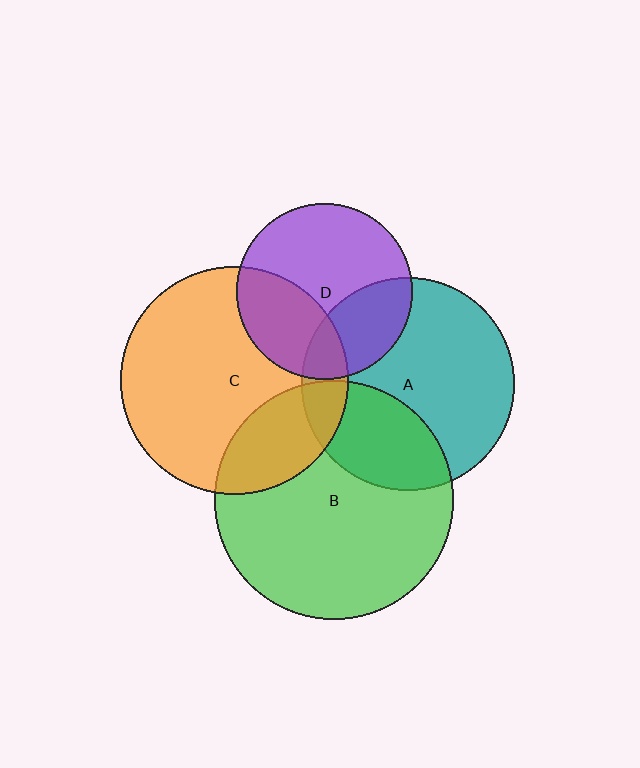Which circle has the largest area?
Circle B (green).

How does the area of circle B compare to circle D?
Approximately 1.8 times.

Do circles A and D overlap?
Yes.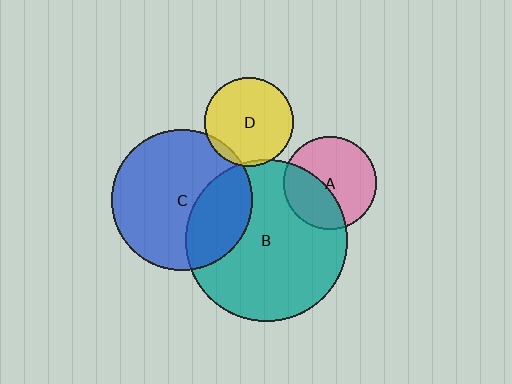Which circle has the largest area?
Circle B (teal).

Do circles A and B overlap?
Yes.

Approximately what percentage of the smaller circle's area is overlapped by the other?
Approximately 40%.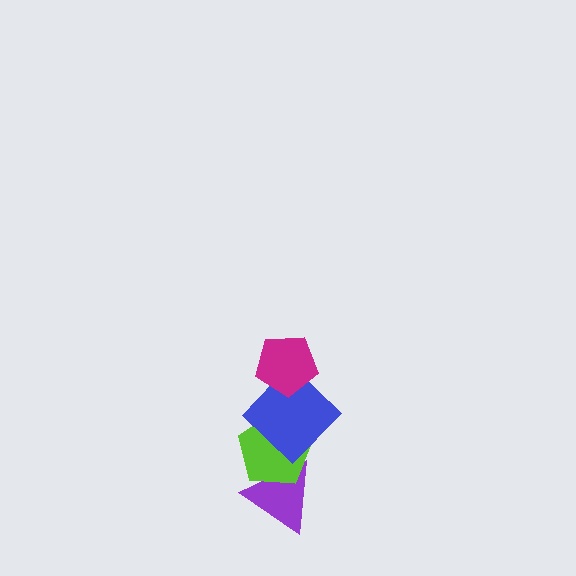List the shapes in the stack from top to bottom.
From top to bottom: the magenta pentagon, the blue diamond, the lime pentagon, the purple triangle.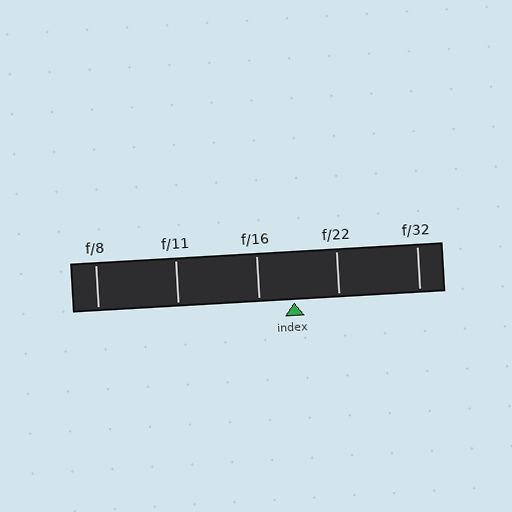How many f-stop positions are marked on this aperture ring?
There are 5 f-stop positions marked.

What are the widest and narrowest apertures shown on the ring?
The widest aperture shown is f/8 and the narrowest is f/32.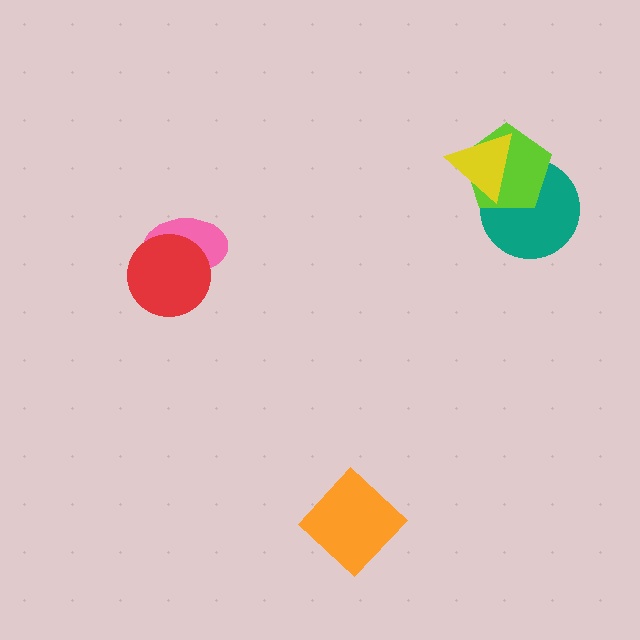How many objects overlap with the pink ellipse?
1 object overlaps with the pink ellipse.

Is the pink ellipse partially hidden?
Yes, it is partially covered by another shape.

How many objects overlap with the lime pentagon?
2 objects overlap with the lime pentagon.